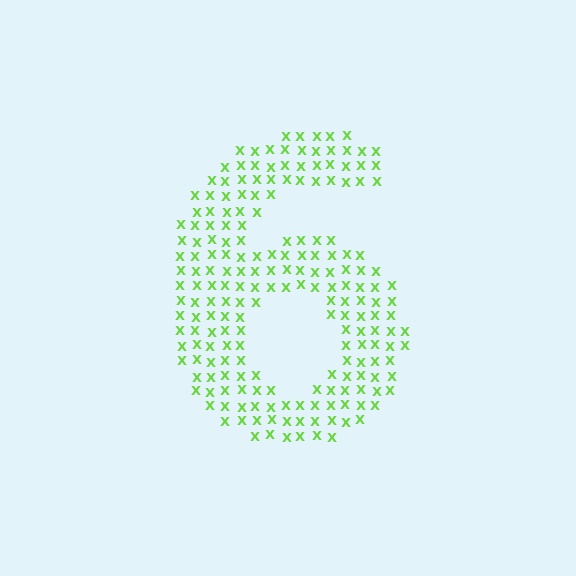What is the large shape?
The large shape is the digit 6.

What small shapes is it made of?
It is made of small letter X's.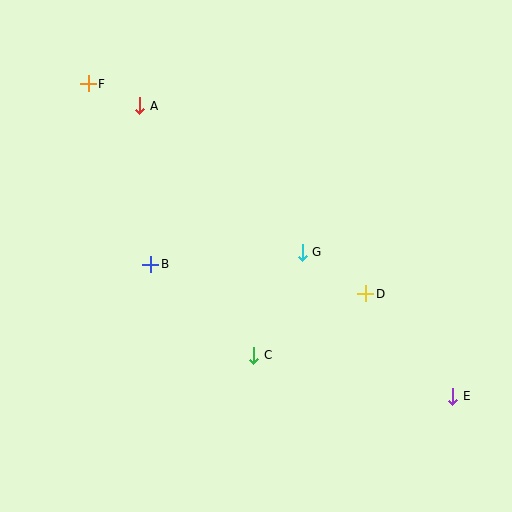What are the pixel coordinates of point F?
Point F is at (88, 84).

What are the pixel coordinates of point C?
Point C is at (254, 355).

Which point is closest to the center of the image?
Point G at (302, 252) is closest to the center.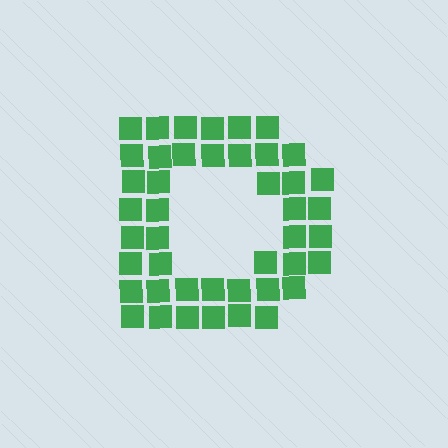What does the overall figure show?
The overall figure shows the letter D.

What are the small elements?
The small elements are squares.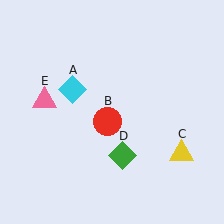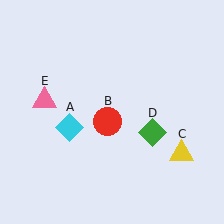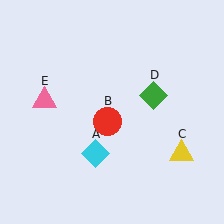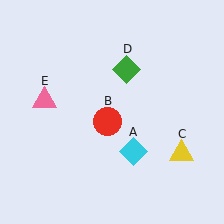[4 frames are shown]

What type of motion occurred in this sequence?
The cyan diamond (object A), green diamond (object D) rotated counterclockwise around the center of the scene.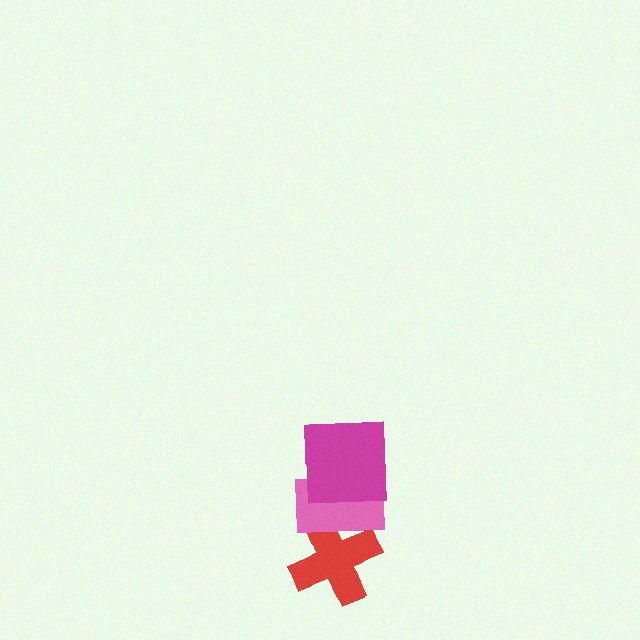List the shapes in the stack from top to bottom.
From top to bottom: the magenta square, the pink rectangle, the red cross.